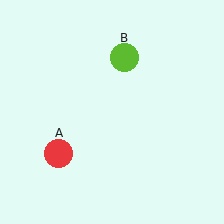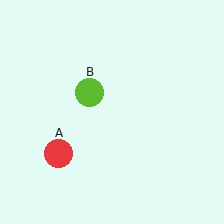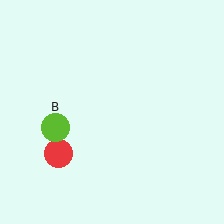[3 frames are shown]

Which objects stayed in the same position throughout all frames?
Red circle (object A) remained stationary.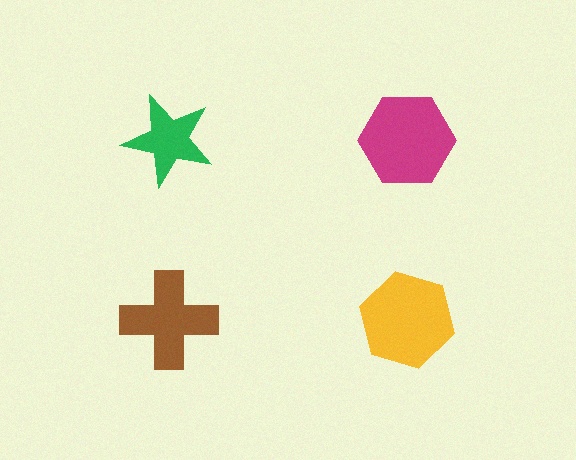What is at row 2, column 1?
A brown cross.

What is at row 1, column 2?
A magenta hexagon.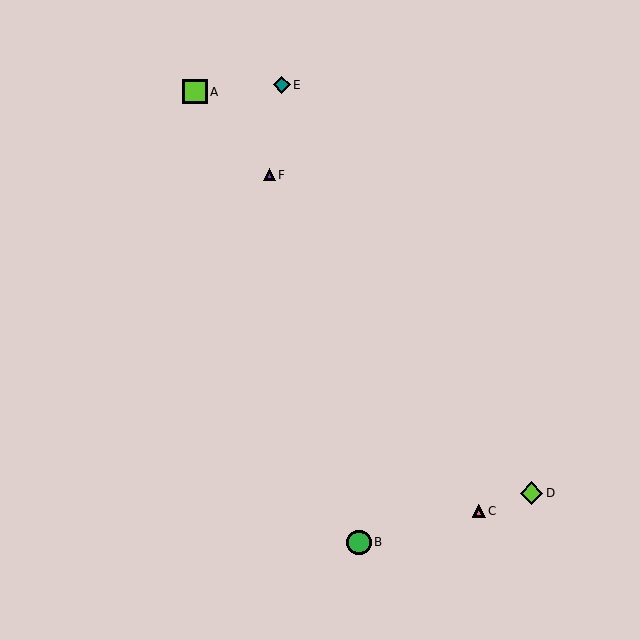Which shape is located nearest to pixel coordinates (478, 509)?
The pink triangle (labeled C) at (479, 511) is nearest to that location.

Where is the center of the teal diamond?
The center of the teal diamond is at (282, 85).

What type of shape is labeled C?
Shape C is a pink triangle.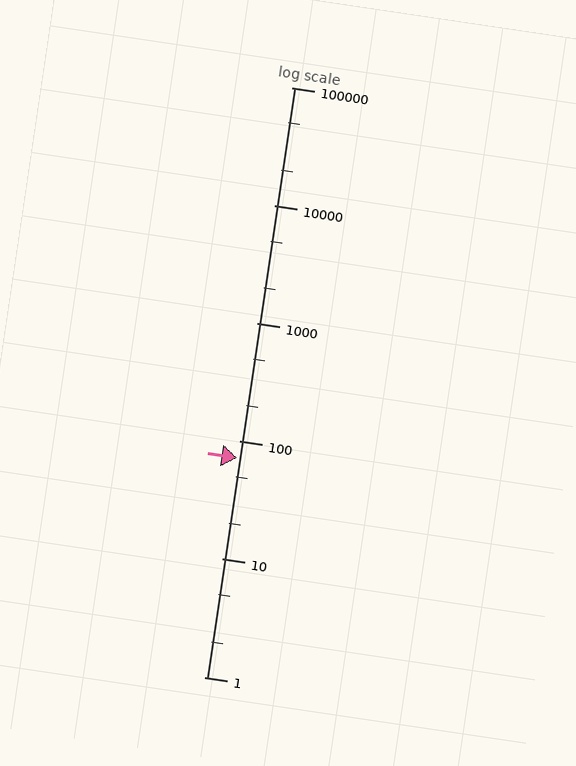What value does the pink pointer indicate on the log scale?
The pointer indicates approximately 72.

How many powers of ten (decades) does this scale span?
The scale spans 5 decades, from 1 to 100000.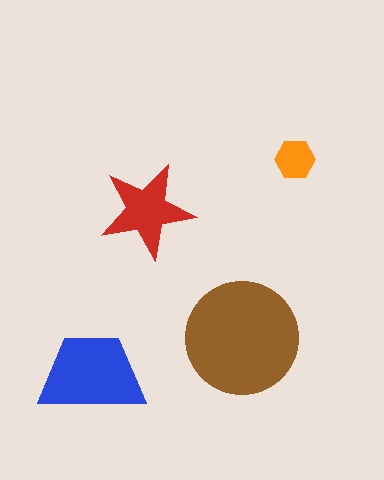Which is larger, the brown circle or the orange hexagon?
The brown circle.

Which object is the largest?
The brown circle.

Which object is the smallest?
The orange hexagon.